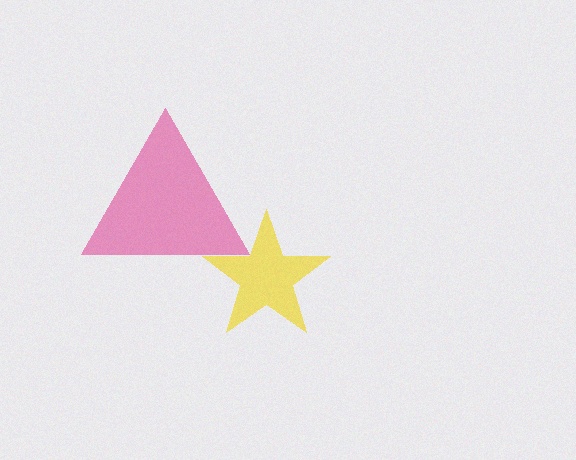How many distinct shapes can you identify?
There are 2 distinct shapes: a pink triangle, a yellow star.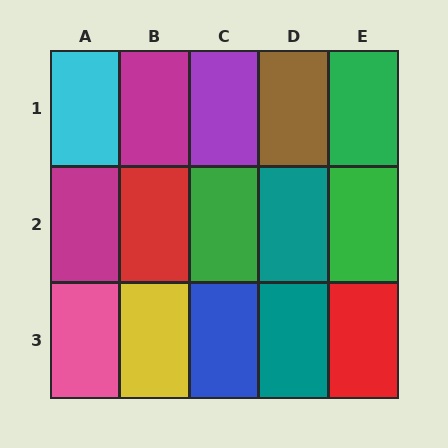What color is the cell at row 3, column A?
Pink.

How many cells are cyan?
1 cell is cyan.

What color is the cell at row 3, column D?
Teal.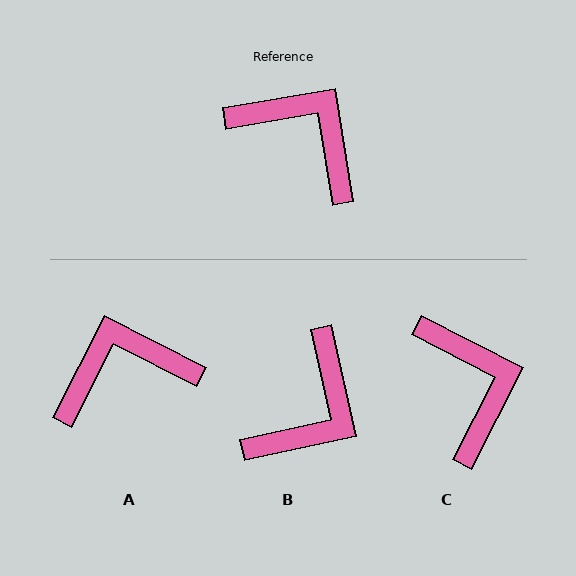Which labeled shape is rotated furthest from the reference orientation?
B, about 87 degrees away.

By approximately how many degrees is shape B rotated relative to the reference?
Approximately 87 degrees clockwise.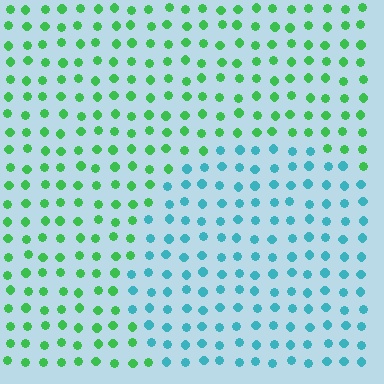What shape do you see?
I see a circle.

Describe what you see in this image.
The image is filled with small green elements in a uniform arrangement. A circle-shaped region is visible where the elements are tinted to a slightly different hue, forming a subtle color boundary.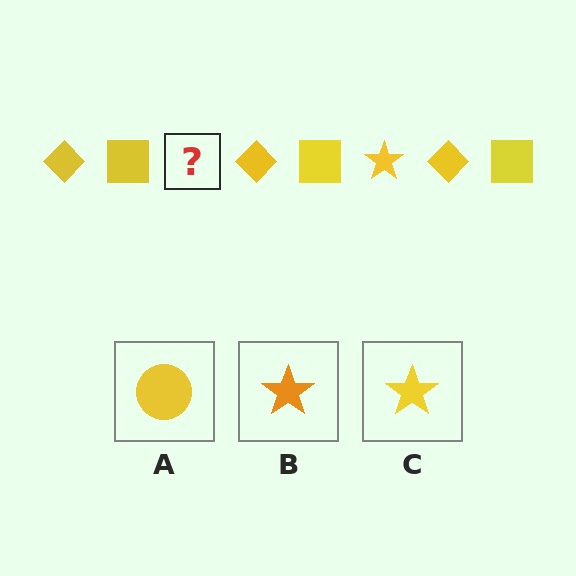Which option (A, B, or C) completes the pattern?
C.